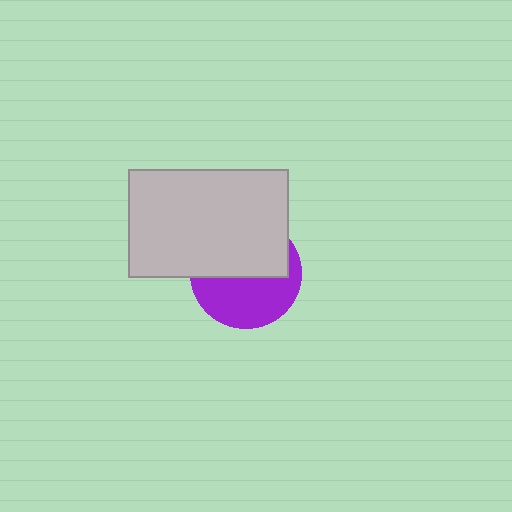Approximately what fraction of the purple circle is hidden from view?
Roughly 51% of the purple circle is hidden behind the light gray rectangle.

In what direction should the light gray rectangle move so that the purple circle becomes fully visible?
The light gray rectangle should move up. That is the shortest direction to clear the overlap and leave the purple circle fully visible.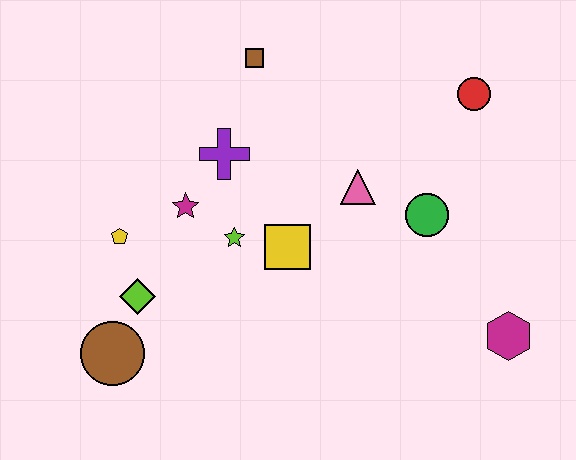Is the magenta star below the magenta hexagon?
No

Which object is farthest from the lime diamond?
The red circle is farthest from the lime diamond.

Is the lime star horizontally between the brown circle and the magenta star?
No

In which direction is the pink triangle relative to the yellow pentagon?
The pink triangle is to the right of the yellow pentagon.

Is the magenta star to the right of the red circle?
No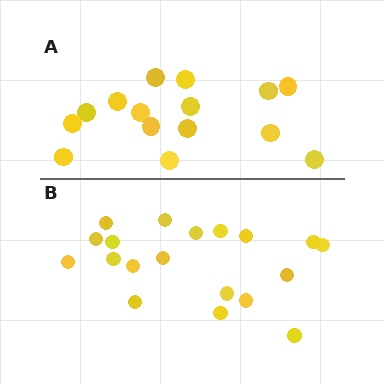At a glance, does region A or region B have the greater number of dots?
Region B (the bottom region) has more dots.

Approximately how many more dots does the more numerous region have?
Region B has about 4 more dots than region A.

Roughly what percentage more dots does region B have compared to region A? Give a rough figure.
About 25% more.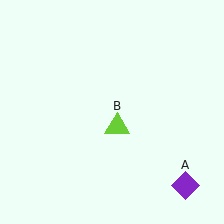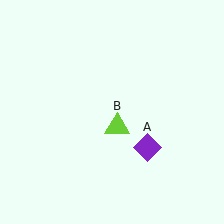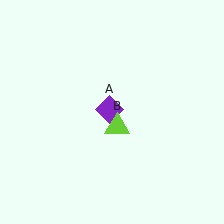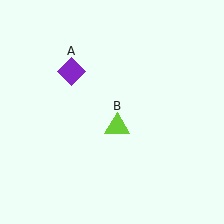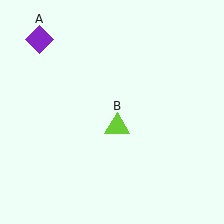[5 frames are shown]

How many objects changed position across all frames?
1 object changed position: purple diamond (object A).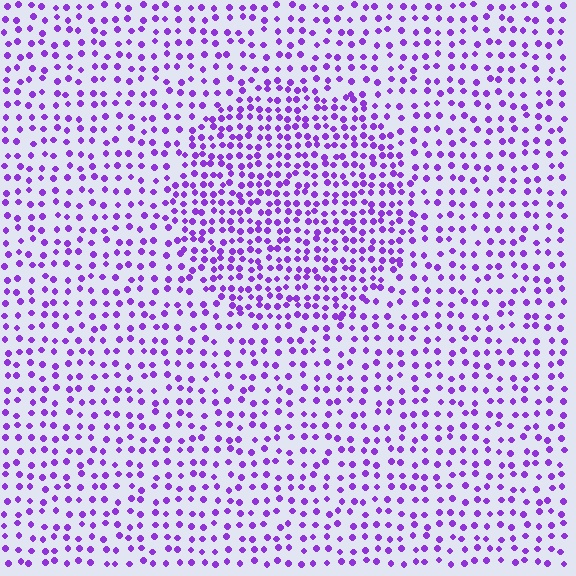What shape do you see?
I see a circle.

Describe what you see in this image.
The image contains small purple elements arranged at two different densities. A circle-shaped region is visible where the elements are more densely packed than the surrounding area.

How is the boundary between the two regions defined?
The boundary is defined by a change in element density (approximately 1.7x ratio). All elements are the same color, size, and shape.